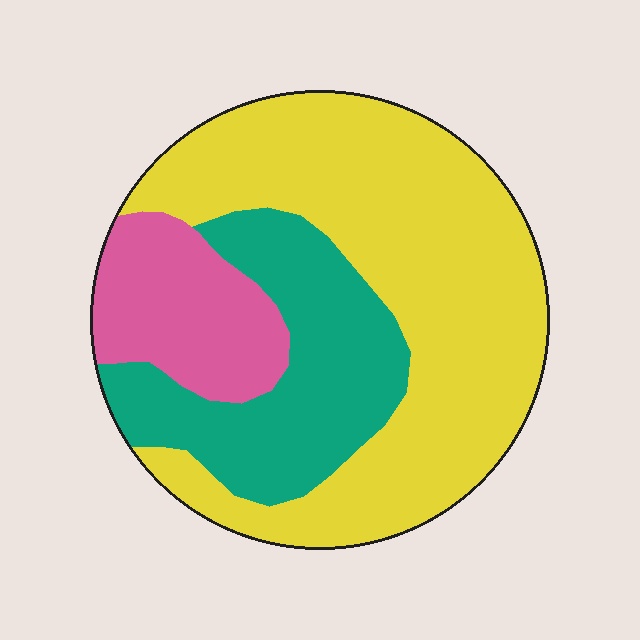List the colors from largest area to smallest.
From largest to smallest: yellow, teal, pink.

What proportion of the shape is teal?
Teal takes up about one quarter (1/4) of the shape.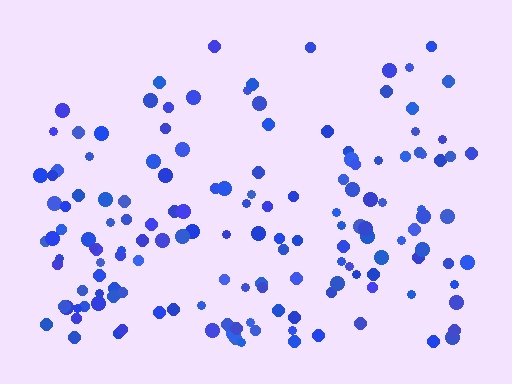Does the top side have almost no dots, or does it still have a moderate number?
Still a moderate number, just noticeably fewer than the bottom.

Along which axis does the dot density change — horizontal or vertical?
Vertical.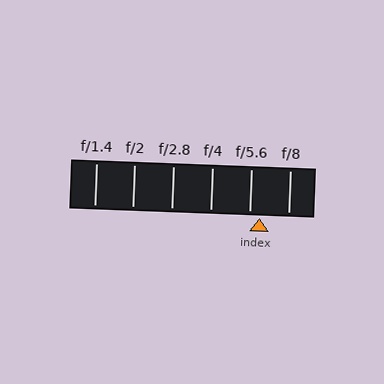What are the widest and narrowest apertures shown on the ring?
The widest aperture shown is f/1.4 and the narrowest is f/8.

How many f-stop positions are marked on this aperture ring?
There are 6 f-stop positions marked.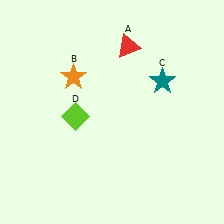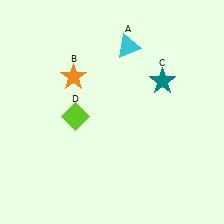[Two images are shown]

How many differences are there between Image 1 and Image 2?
There is 1 difference between the two images.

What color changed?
The triangle (A) changed from red in Image 1 to cyan in Image 2.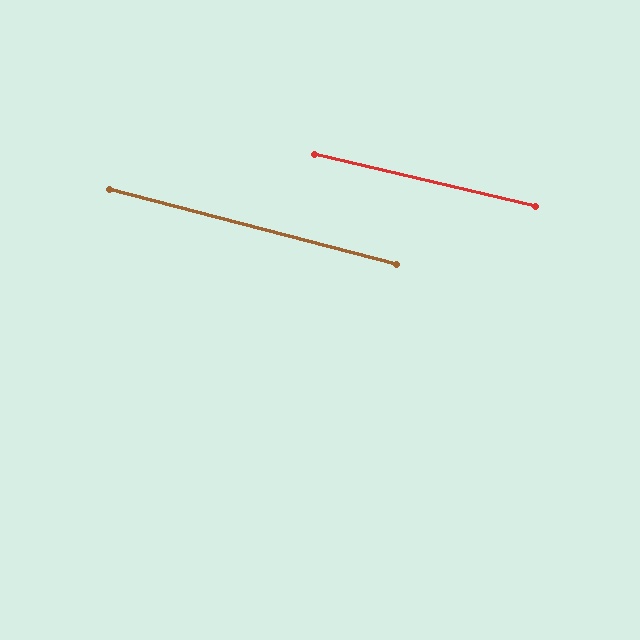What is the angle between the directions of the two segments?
Approximately 2 degrees.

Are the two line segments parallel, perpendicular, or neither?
Parallel — their directions differ by only 1.5°.